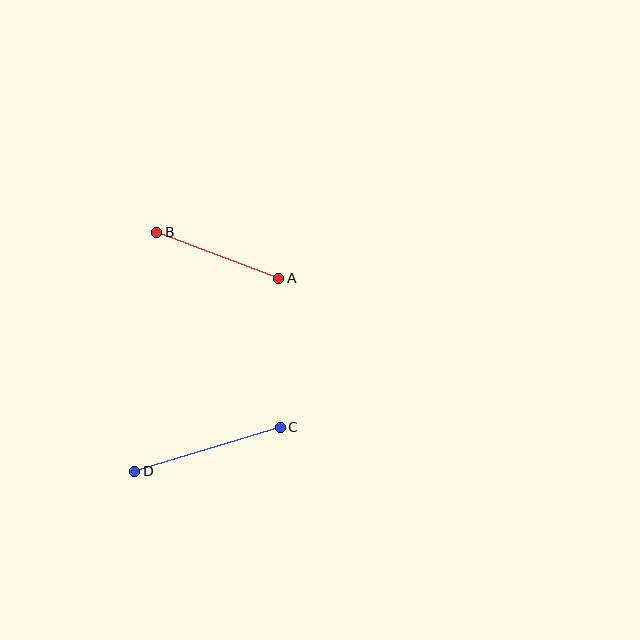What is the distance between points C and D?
The distance is approximately 152 pixels.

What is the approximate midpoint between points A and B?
The midpoint is at approximately (218, 255) pixels.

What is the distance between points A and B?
The distance is approximately 130 pixels.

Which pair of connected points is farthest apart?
Points C and D are farthest apart.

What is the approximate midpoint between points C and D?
The midpoint is at approximately (208, 449) pixels.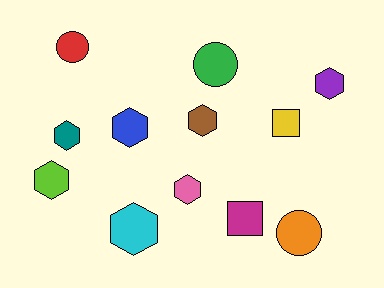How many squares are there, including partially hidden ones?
There are 2 squares.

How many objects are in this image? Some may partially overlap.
There are 12 objects.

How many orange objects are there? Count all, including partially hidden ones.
There is 1 orange object.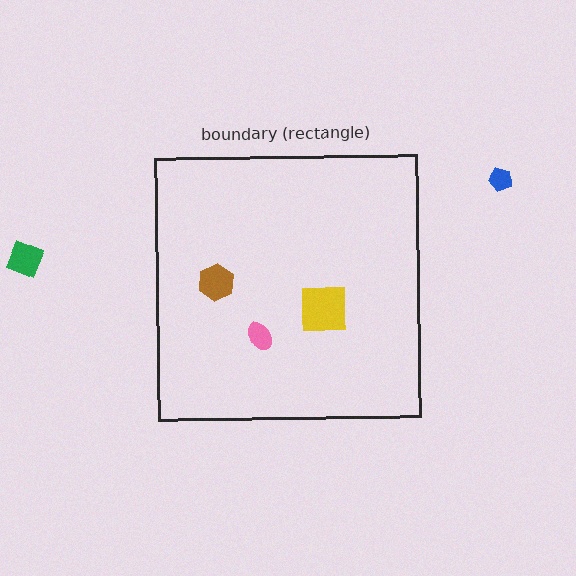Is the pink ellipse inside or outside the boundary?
Inside.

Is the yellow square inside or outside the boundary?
Inside.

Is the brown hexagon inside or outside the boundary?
Inside.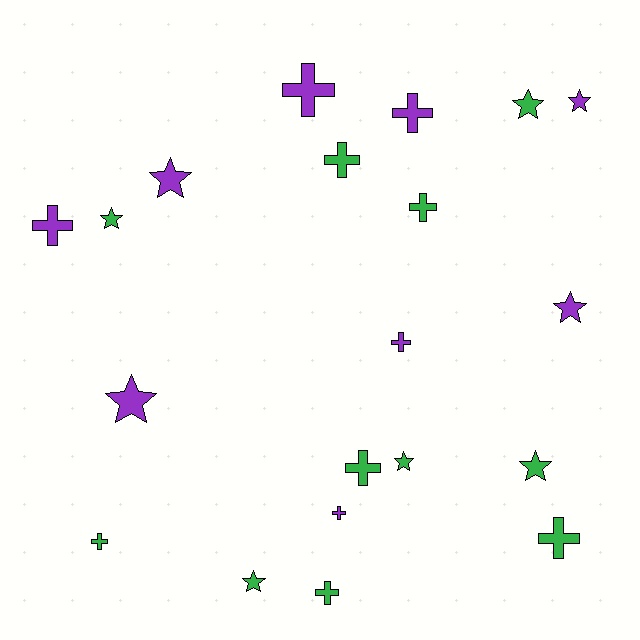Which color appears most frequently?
Green, with 11 objects.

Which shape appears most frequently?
Cross, with 11 objects.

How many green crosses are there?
There are 6 green crosses.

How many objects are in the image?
There are 20 objects.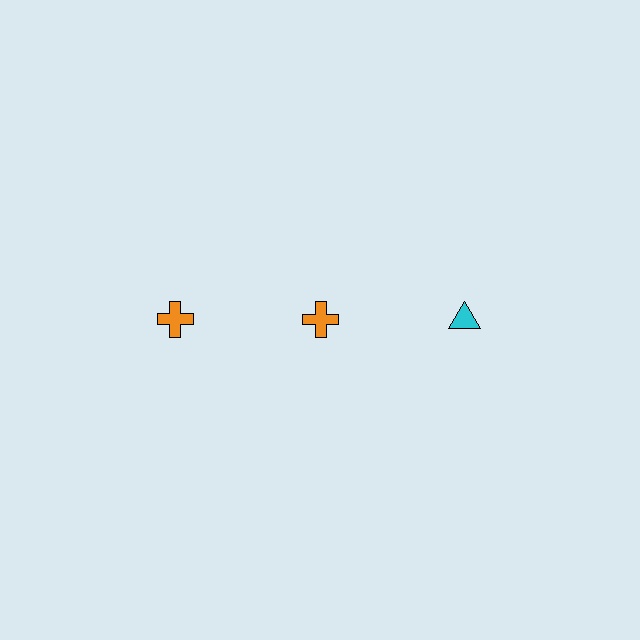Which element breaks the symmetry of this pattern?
The cyan triangle in the top row, center column breaks the symmetry. All other shapes are orange crosses.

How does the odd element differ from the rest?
It differs in both color (cyan instead of orange) and shape (triangle instead of cross).